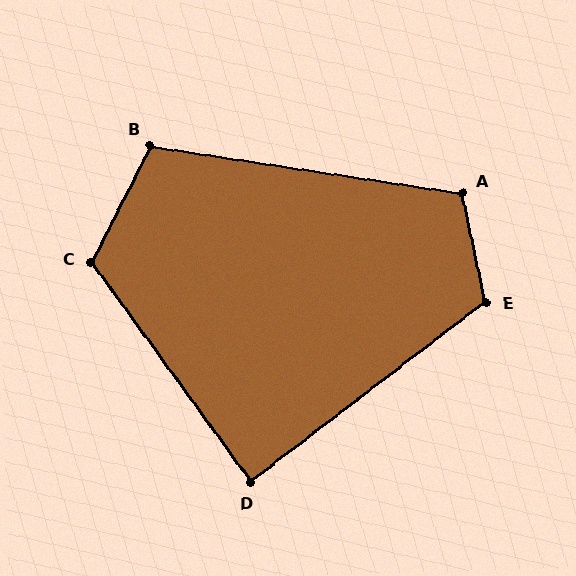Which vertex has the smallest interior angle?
D, at approximately 88 degrees.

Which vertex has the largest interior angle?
C, at approximately 118 degrees.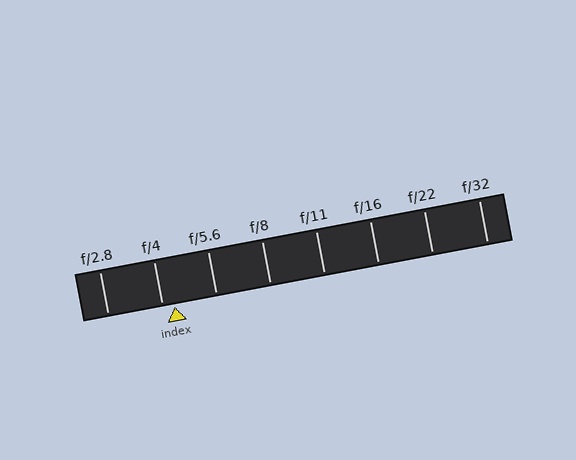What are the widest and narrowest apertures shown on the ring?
The widest aperture shown is f/2.8 and the narrowest is f/32.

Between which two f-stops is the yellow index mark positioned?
The index mark is between f/4 and f/5.6.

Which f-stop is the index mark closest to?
The index mark is closest to f/4.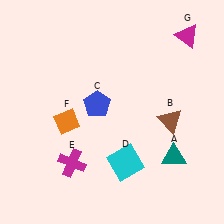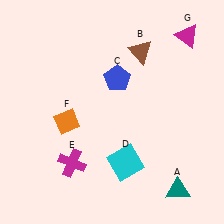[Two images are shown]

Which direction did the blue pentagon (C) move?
The blue pentagon (C) moved up.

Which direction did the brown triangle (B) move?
The brown triangle (B) moved up.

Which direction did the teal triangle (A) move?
The teal triangle (A) moved down.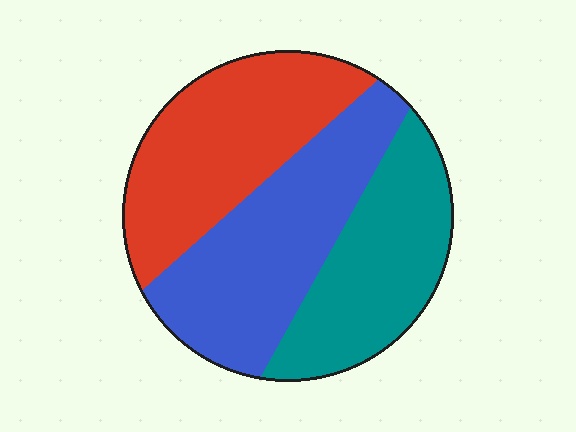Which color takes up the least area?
Teal, at roughly 30%.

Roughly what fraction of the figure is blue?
Blue covers roughly 35% of the figure.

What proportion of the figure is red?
Red covers about 35% of the figure.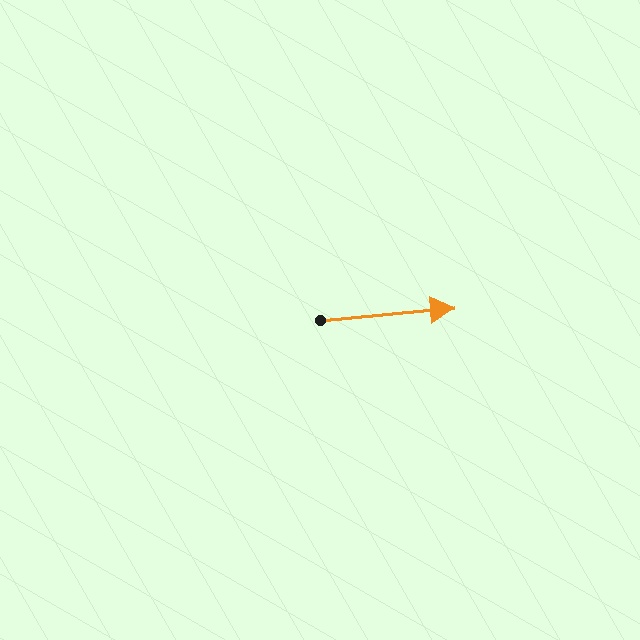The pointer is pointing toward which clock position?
Roughly 3 o'clock.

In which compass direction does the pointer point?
East.